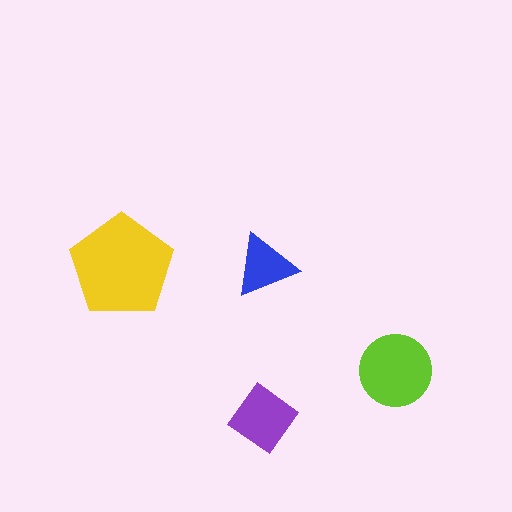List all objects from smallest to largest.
The blue triangle, the purple diamond, the lime circle, the yellow pentagon.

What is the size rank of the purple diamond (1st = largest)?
3rd.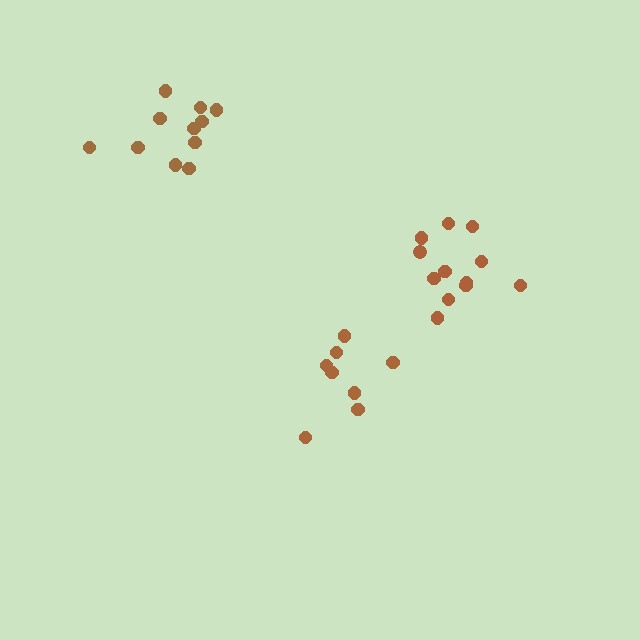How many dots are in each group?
Group 1: 11 dots, Group 2: 8 dots, Group 3: 12 dots (31 total).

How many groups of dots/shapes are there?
There are 3 groups.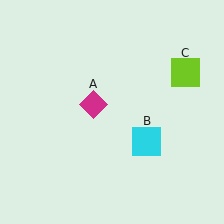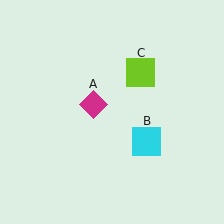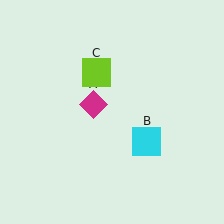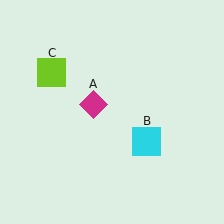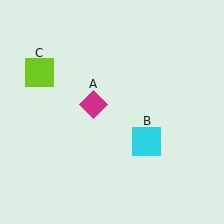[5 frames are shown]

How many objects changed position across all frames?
1 object changed position: lime square (object C).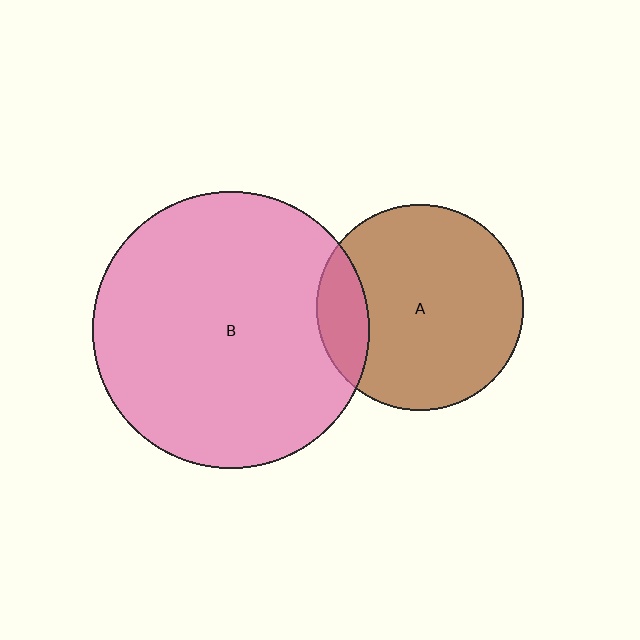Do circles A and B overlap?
Yes.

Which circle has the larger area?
Circle B (pink).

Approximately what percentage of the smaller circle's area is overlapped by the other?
Approximately 15%.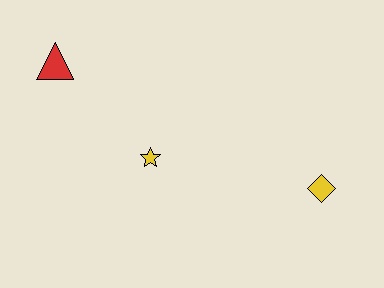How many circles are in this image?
There are no circles.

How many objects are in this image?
There are 3 objects.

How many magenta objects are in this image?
There are no magenta objects.